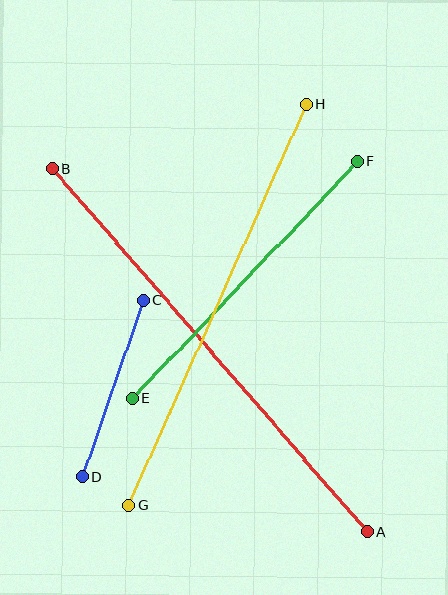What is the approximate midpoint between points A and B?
The midpoint is at approximately (210, 350) pixels.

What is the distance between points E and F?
The distance is approximately 327 pixels.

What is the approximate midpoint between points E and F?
The midpoint is at approximately (245, 280) pixels.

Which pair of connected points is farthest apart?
Points A and B are farthest apart.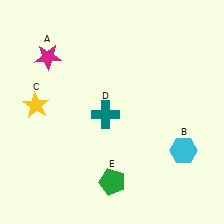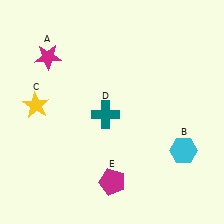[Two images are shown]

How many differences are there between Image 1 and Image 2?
There is 1 difference between the two images.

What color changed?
The pentagon (E) changed from green in Image 1 to magenta in Image 2.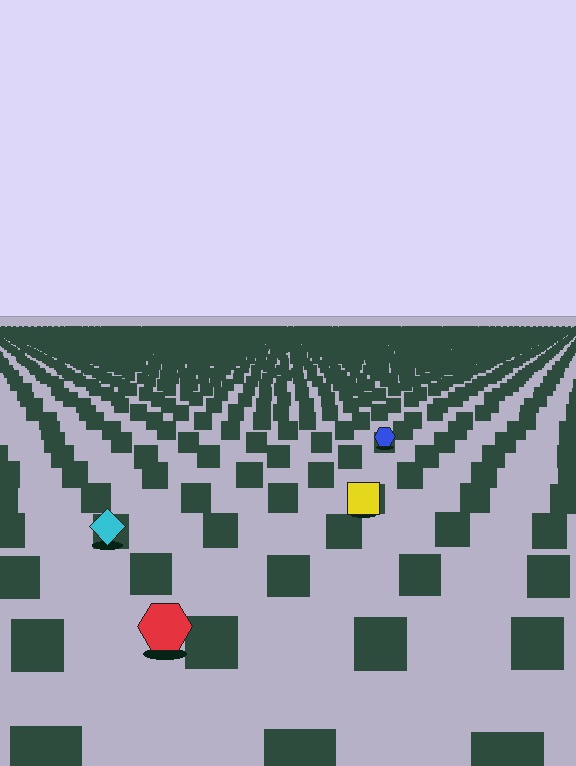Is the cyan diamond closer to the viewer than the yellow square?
Yes. The cyan diamond is closer — you can tell from the texture gradient: the ground texture is coarser near it.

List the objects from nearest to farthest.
From nearest to farthest: the red hexagon, the cyan diamond, the yellow square, the blue hexagon.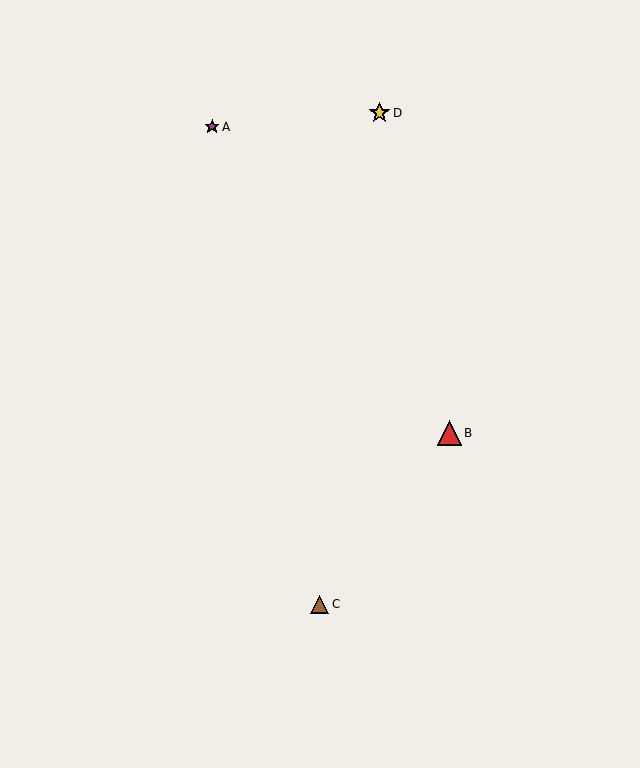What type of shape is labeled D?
Shape D is a yellow star.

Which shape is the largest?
The red triangle (labeled B) is the largest.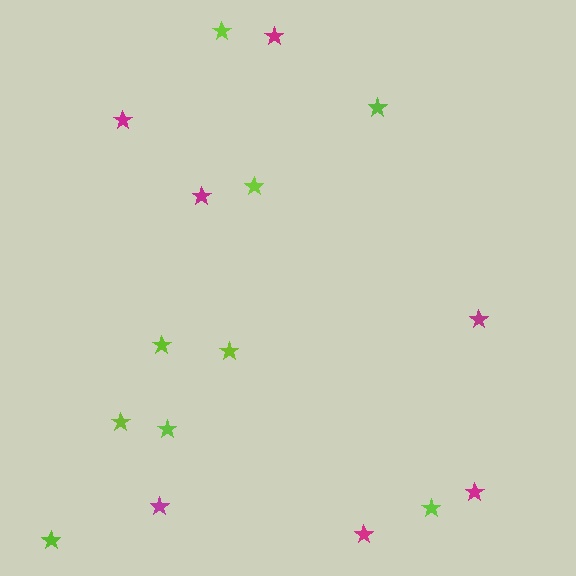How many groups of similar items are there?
There are 2 groups: one group of lime stars (9) and one group of magenta stars (7).